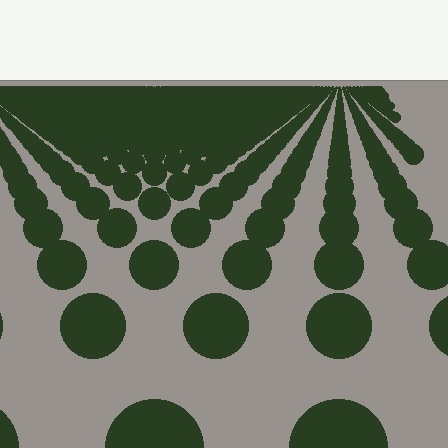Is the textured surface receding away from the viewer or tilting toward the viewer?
The surface is receding away from the viewer. Texture elements get smaller and denser toward the top.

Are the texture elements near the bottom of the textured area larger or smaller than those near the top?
Larger. Near the bottom, elements are closer to the viewer and appear at a bigger on-screen size.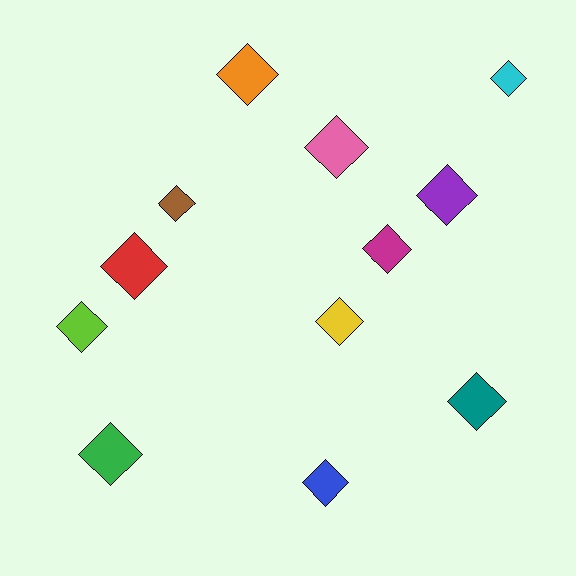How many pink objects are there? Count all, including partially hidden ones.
There is 1 pink object.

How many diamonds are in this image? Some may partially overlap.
There are 12 diamonds.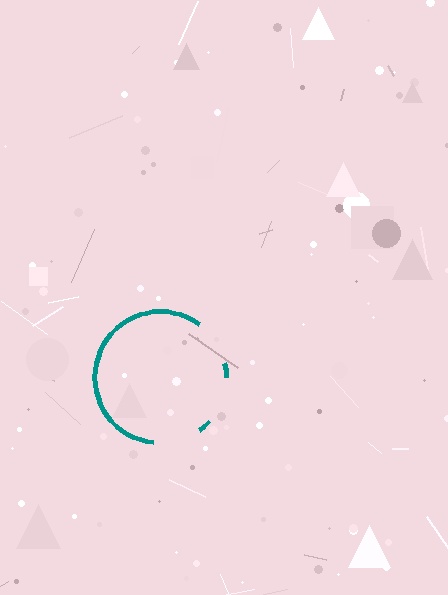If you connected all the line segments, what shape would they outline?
They would outline a circle.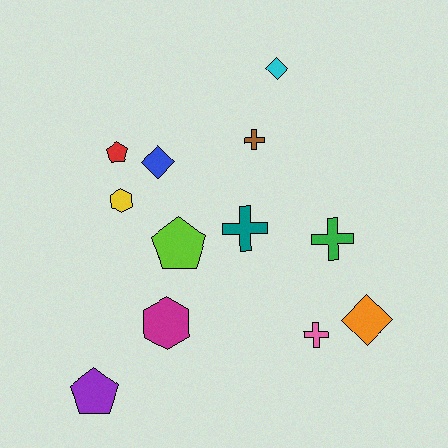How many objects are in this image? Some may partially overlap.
There are 12 objects.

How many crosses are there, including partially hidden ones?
There are 4 crosses.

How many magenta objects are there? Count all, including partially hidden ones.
There is 1 magenta object.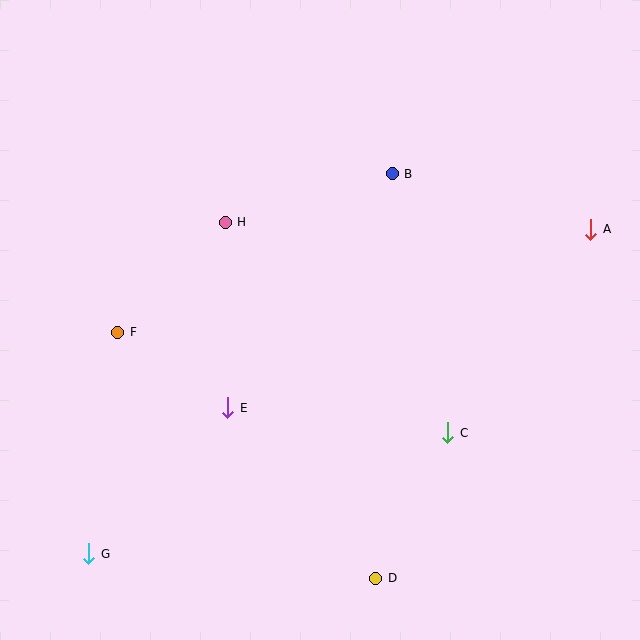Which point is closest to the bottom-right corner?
Point D is closest to the bottom-right corner.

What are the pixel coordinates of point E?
Point E is at (228, 408).